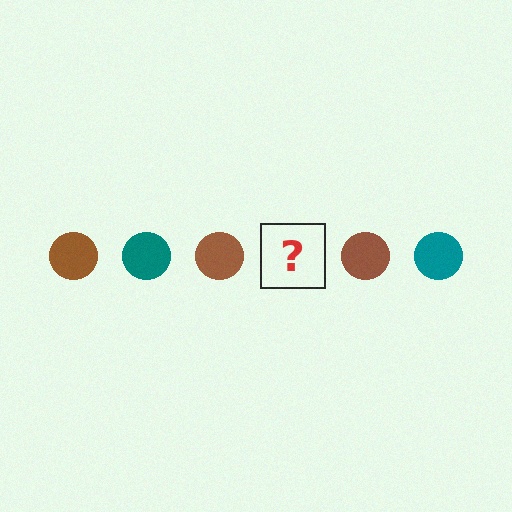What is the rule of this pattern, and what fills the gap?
The rule is that the pattern cycles through brown, teal circles. The gap should be filled with a teal circle.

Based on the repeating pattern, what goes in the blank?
The blank should be a teal circle.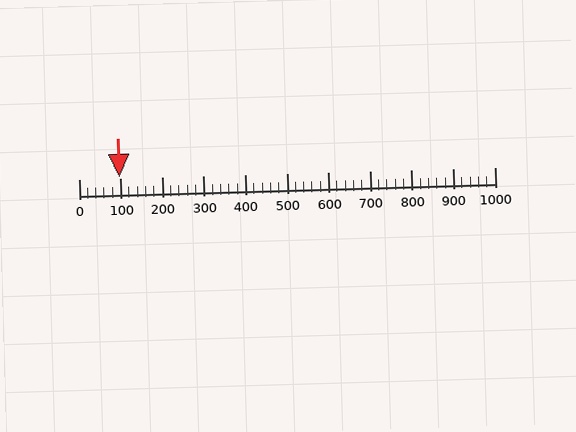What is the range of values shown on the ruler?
The ruler shows values from 0 to 1000.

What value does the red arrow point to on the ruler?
The red arrow points to approximately 97.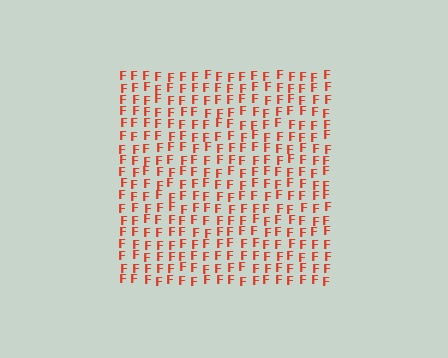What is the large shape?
The large shape is a square.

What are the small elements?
The small elements are letter F's.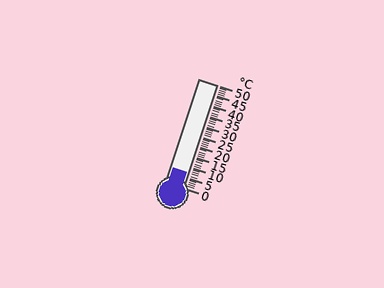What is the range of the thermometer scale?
The thermometer scale ranges from 0°C to 50°C.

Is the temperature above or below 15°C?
The temperature is below 15°C.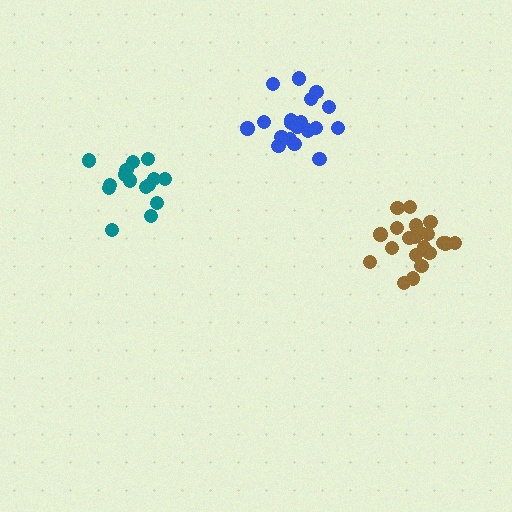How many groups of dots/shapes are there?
There are 3 groups.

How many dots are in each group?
Group 1: 15 dots, Group 2: 21 dots, Group 3: 21 dots (57 total).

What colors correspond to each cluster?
The clusters are colored: teal, blue, brown.